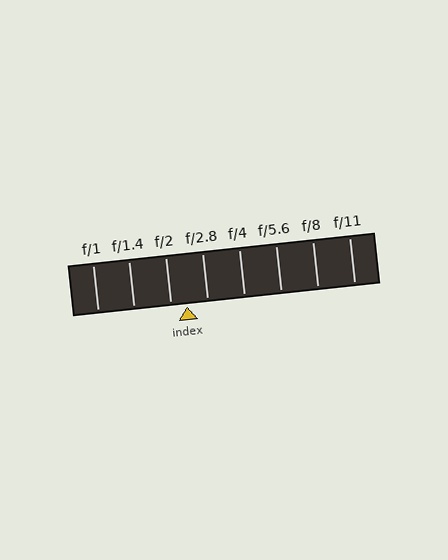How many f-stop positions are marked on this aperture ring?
There are 8 f-stop positions marked.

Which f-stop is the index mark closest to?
The index mark is closest to f/2.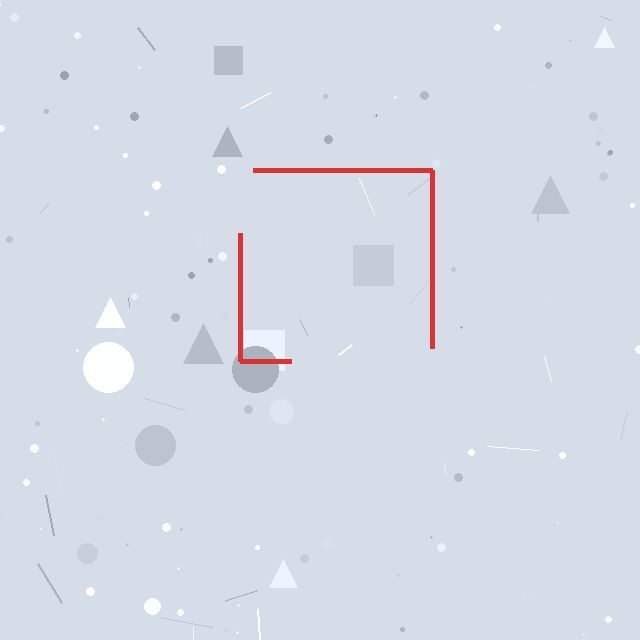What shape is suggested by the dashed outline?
The dashed outline suggests a square.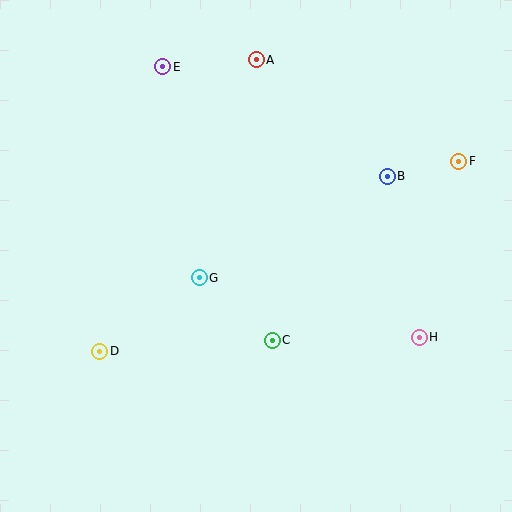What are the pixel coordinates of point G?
Point G is at (199, 278).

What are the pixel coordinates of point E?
Point E is at (163, 67).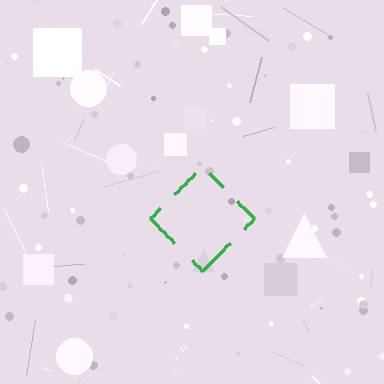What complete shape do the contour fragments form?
The contour fragments form a diamond.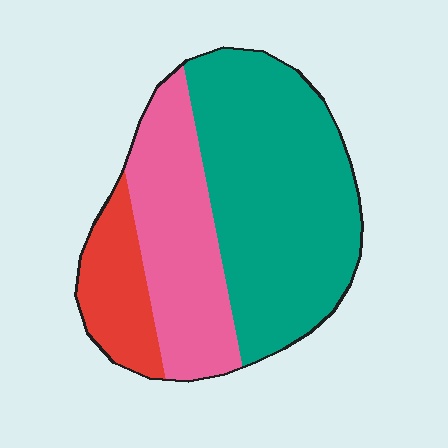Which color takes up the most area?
Teal, at roughly 55%.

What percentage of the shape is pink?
Pink takes up about one third (1/3) of the shape.